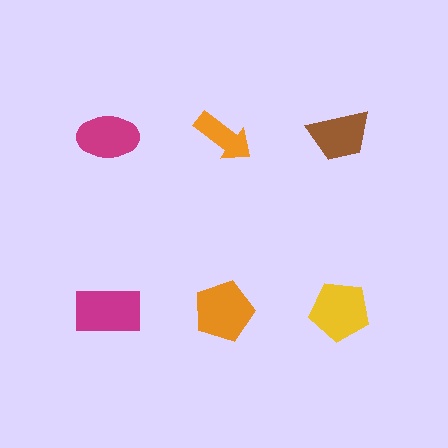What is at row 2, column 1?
A magenta rectangle.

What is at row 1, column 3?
A brown trapezoid.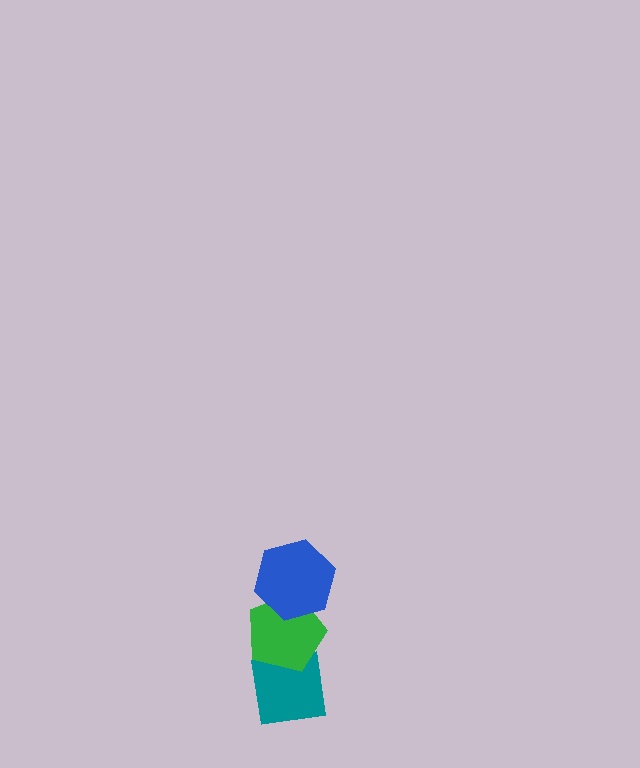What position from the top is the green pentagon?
The green pentagon is 2nd from the top.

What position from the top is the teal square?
The teal square is 3rd from the top.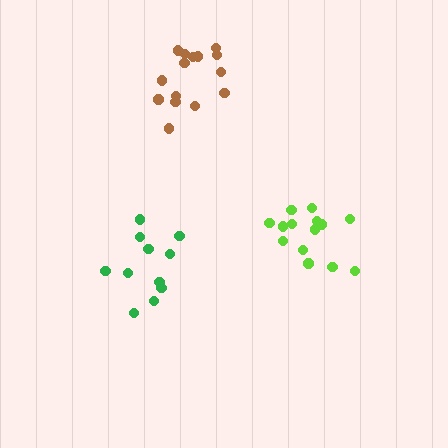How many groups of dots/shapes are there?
There are 3 groups.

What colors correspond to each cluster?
The clusters are colored: lime, brown, green.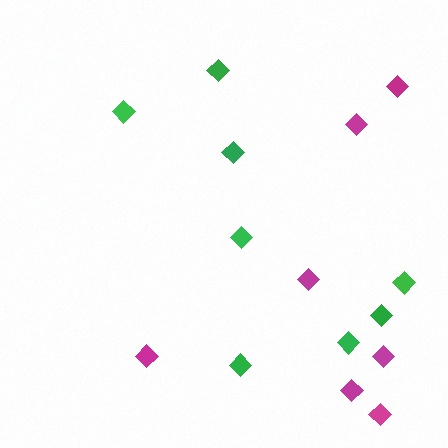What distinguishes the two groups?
There are 2 groups: one group of green diamonds (8) and one group of magenta diamonds (7).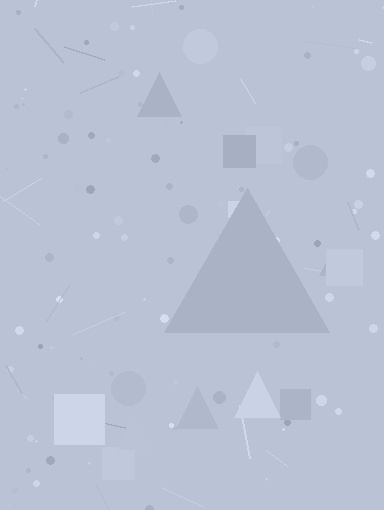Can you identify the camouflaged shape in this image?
The camouflaged shape is a triangle.